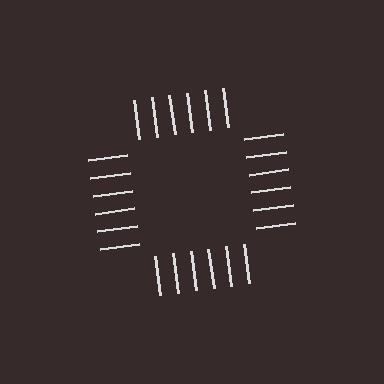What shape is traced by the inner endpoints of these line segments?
An illusory square — the line segments terminate on its edges but no continuous stroke is drawn.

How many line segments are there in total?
24 — 6 along each of the 4 edges.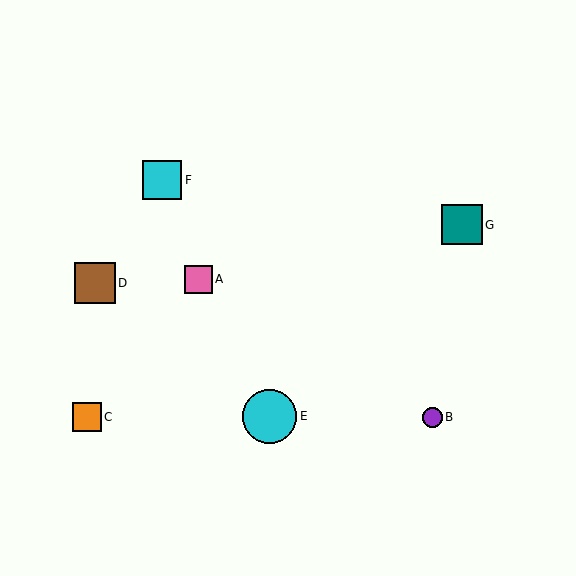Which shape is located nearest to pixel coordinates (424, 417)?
The purple circle (labeled B) at (432, 417) is nearest to that location.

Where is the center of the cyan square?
The center of the cyan square is at (162, 180).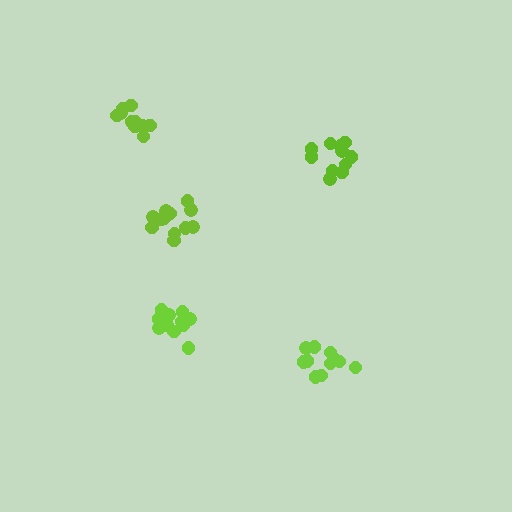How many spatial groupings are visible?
There are 5 spatial groupings.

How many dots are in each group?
Group 1: 11 dots, Group 2: 11 dots, Group 3: 14 dots, Group 4: 15 dots, Group 5: 13 dots (64 total).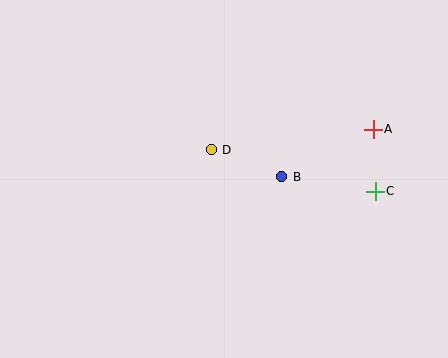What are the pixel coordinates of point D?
Point D is at (211, 150).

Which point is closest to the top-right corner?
Point A is closest to the top-right corner.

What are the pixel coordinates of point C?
Point C is at (375, 191).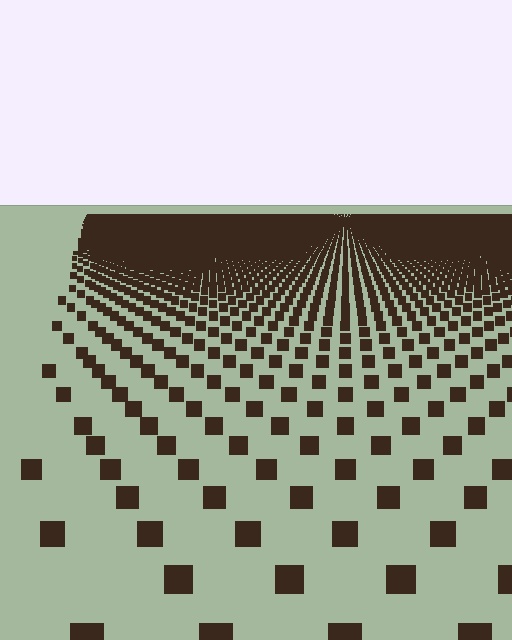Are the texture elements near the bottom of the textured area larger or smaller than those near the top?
Larger. Near the bottom, elements are closer to the viewer and appear at a bigger on-screen size.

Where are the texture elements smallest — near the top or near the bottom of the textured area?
Near the top.